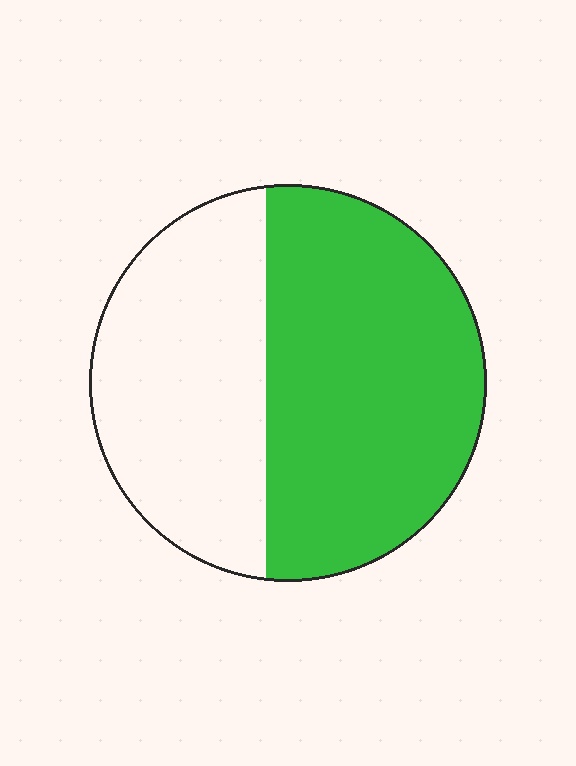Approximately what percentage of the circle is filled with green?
Approximately 55%.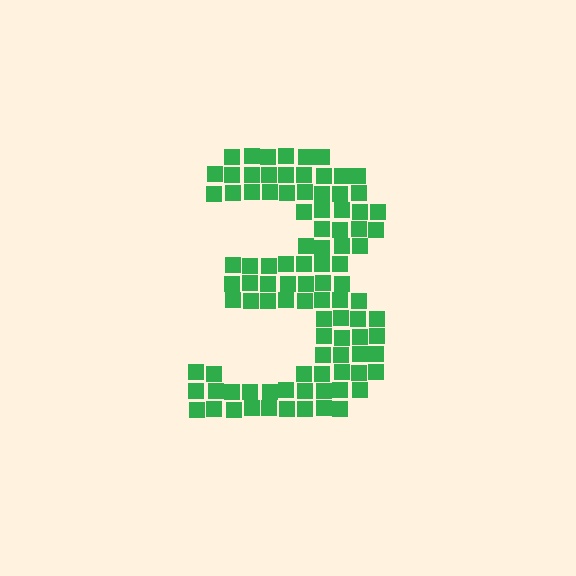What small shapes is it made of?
It is made of small squares.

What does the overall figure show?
The overall figure shows the digit 3.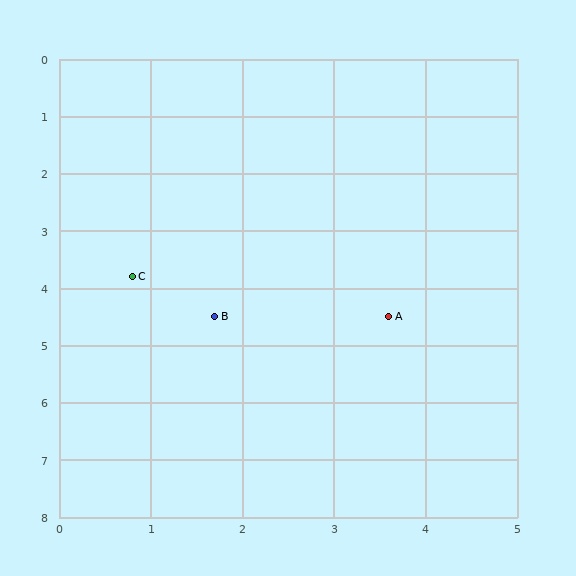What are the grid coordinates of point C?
Point C is at approximately (0.8, 3.8).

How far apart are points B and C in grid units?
Points B and C are about 1.1 grid units apart.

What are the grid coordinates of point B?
Point B is at approximately (1.7, 4.5).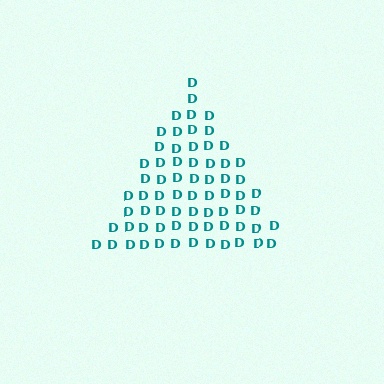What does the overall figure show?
The overall figure shows a triangle.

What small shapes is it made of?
It is made of small letter D's.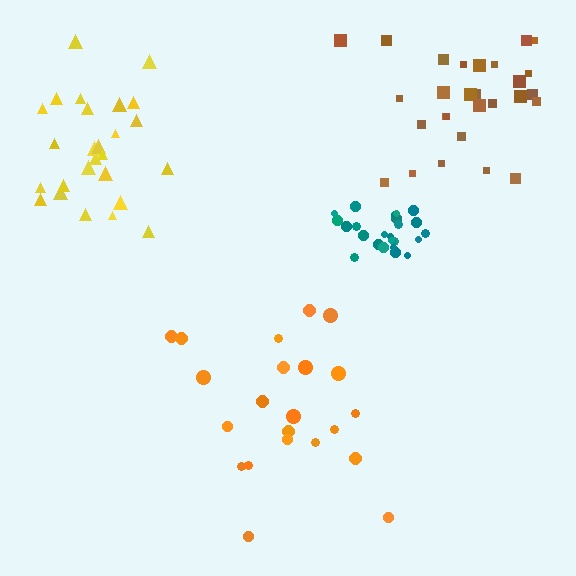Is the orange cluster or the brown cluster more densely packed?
Brown.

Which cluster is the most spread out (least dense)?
Orange.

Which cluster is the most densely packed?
Teal.